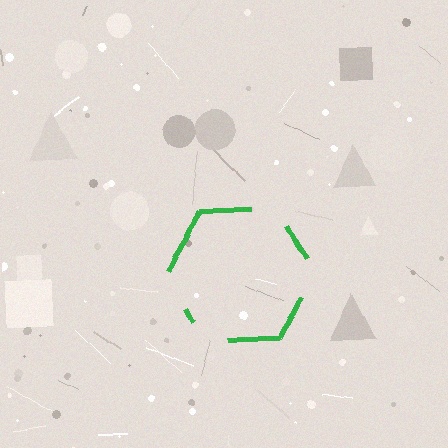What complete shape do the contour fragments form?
The contour fragments form a hexagon.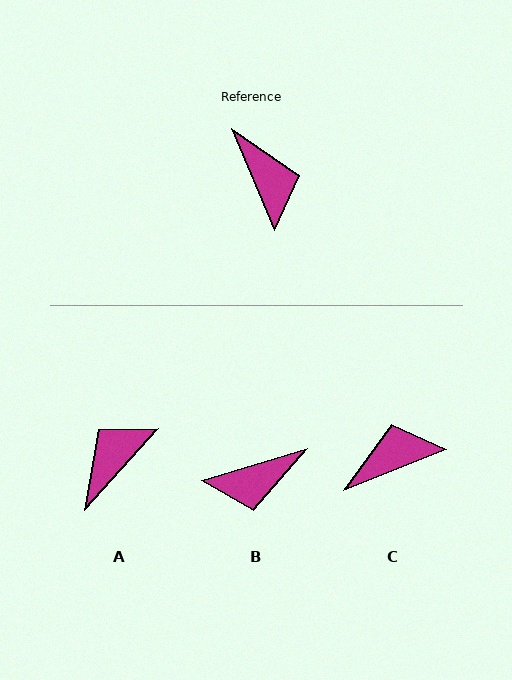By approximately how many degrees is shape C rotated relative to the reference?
Approximately 89 degrees counter-clockwise.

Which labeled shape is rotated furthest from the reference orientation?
A, about 115 degrees away.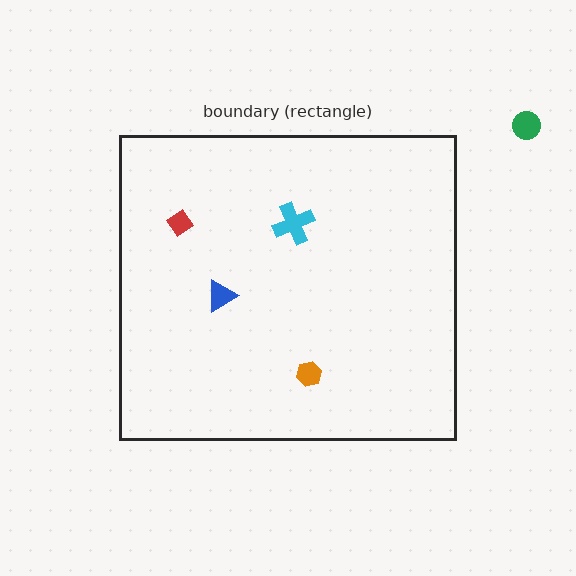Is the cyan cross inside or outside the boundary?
Inside.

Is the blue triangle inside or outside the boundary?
Inside.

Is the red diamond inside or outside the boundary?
Inside.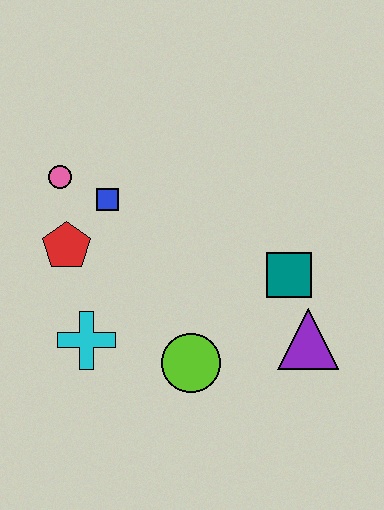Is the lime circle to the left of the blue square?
No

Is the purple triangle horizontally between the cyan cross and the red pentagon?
No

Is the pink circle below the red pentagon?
No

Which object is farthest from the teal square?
The pink circle is farthest from the teal square.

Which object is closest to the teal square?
The purple triangle is closest to the teal square.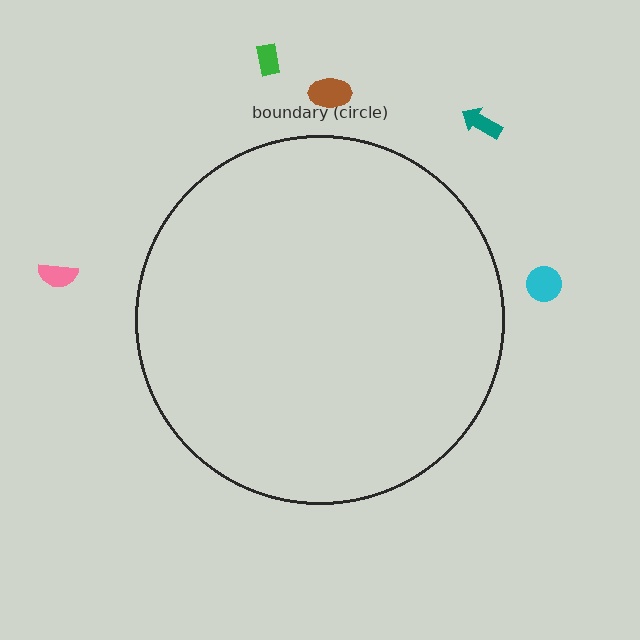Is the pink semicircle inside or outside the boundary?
Outside.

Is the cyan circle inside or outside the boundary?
Outside.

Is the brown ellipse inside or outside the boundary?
Outside.